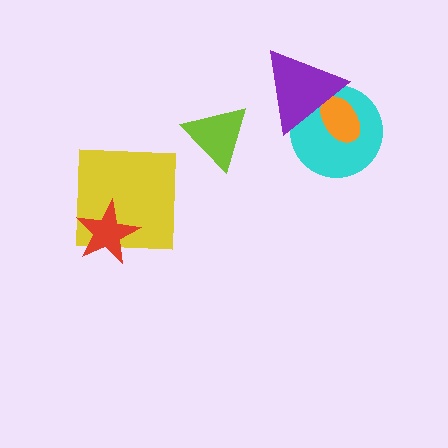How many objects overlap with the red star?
1 object overlaps with the red star.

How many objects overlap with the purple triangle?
2 objects overlap with the purple triangle.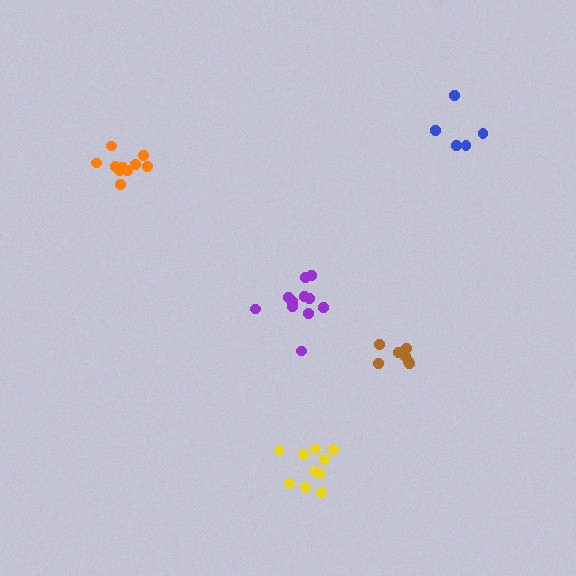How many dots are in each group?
Group 1: 11 dots, Group 2: 10 dots, Group 3: 10 dots, Group 4: 7 dots, Group 5: 5 dots (43 total).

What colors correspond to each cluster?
The clusters are colored: purple, orange, yellow, brown, blue.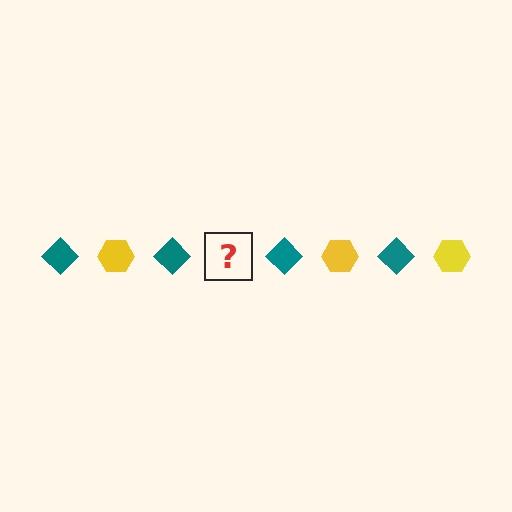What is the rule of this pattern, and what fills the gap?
The rule is that the pattern alternates between teal diamond and yellow hexagon. The gap should be filled with a yellow hexagon.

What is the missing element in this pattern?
The missing element is a yellow hexagon.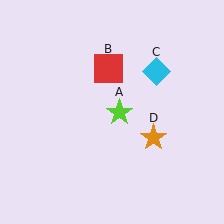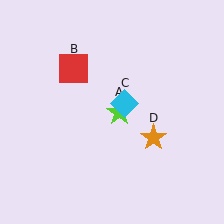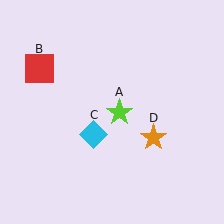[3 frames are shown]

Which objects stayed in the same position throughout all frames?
Lime star (object A) and orange star (object D) remained stationary.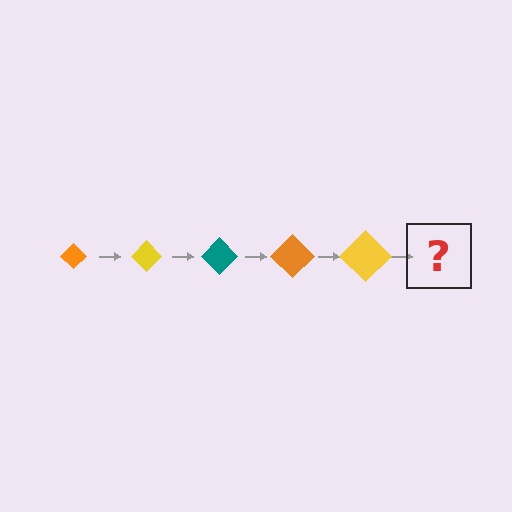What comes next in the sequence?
The next element should be a teal diamond, larger than the previous one.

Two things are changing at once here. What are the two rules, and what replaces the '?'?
The two rules are that the diamond grows larger each step and the color cycles through orange, yellow, and teal. The '?' should be a teal diamond, larger than the previous one.